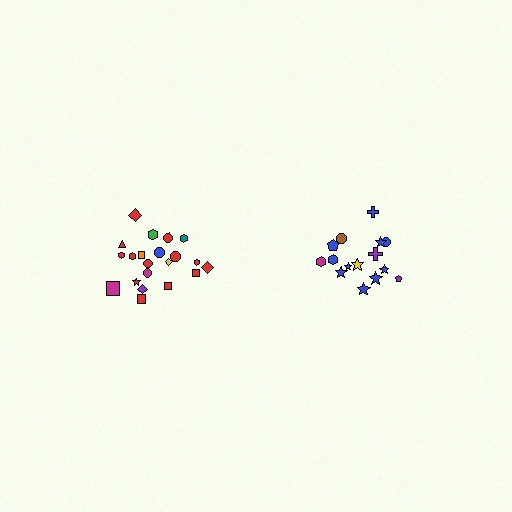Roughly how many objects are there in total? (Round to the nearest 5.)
Roughly 35 objects in total.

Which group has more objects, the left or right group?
The left group.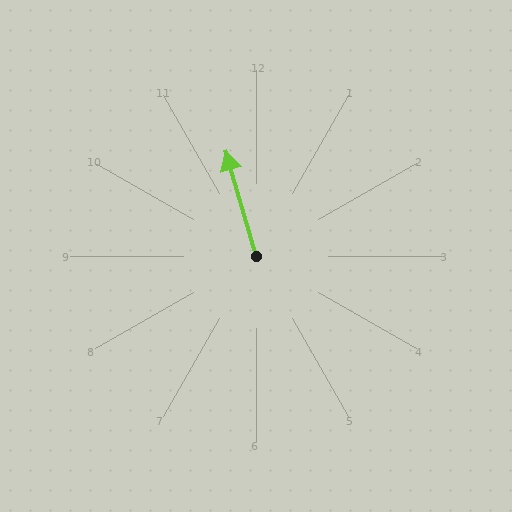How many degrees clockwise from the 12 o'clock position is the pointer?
Approximately 344 degrees.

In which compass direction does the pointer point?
North.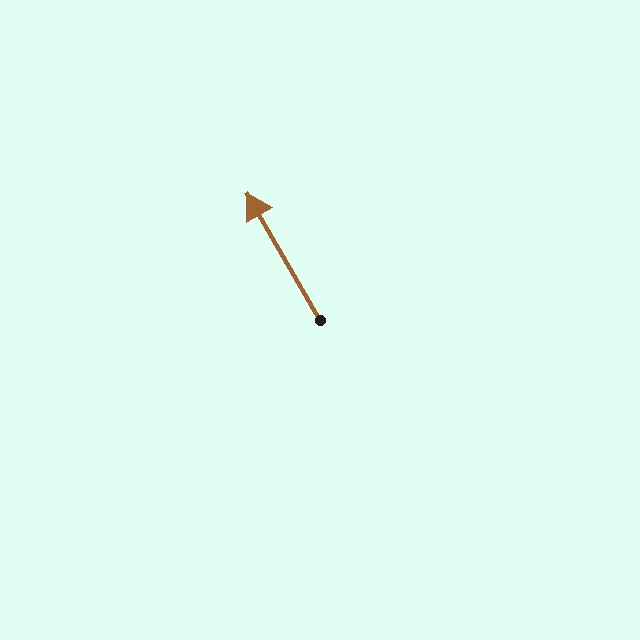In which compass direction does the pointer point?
Northwest.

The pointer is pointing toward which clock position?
Roughly 11 o'clock.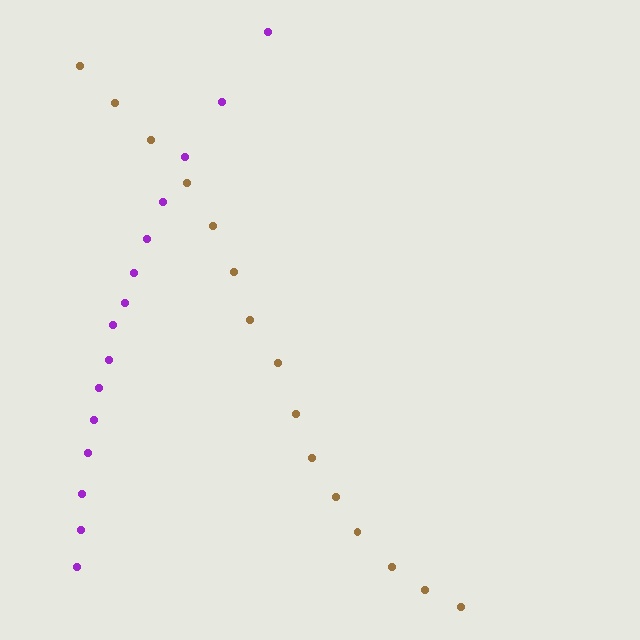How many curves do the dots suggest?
There are 2 distinct paths.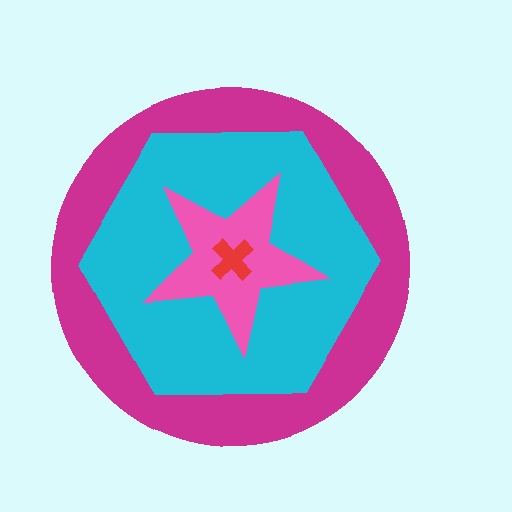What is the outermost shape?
The magenta circle.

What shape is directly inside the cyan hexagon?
The pink star.